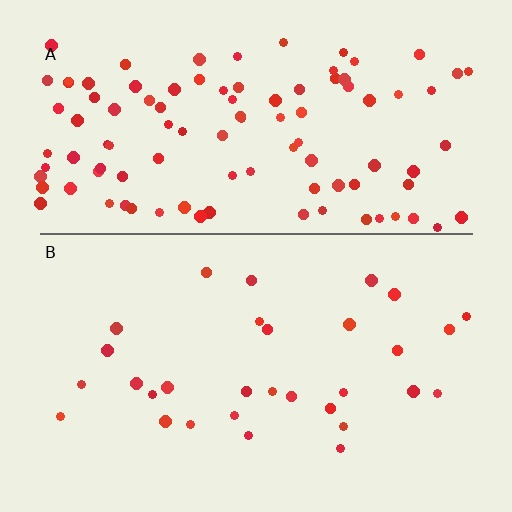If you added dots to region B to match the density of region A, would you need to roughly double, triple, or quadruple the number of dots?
Approximately triple.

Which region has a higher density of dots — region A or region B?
A (the top).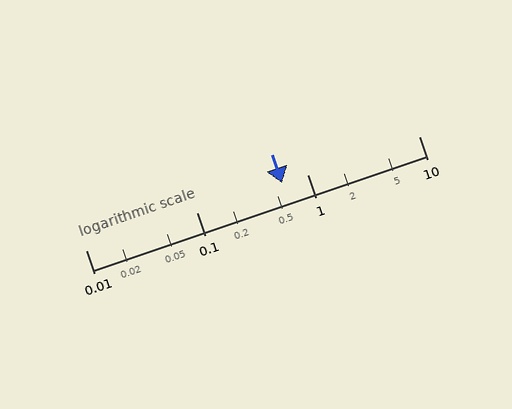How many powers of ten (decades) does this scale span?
The scale spans 3 decades, from 0.01 to 10.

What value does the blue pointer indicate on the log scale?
The pointer indicates approximately 0.59.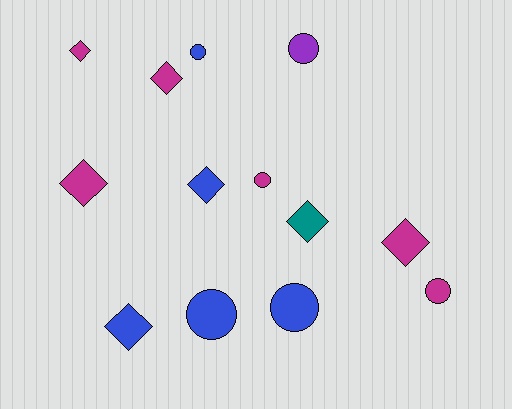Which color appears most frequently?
Magenta, with 6 objects.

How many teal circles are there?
There are no teal circles.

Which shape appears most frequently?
Diamond, with 7 objects.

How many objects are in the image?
There are 13 objects.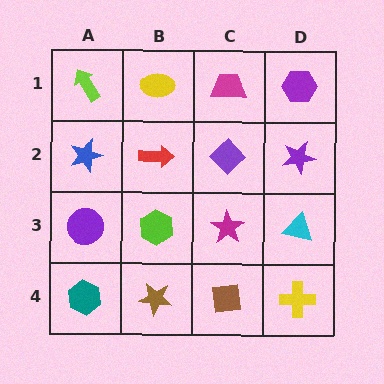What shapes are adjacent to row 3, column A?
A blue star (row 2, column A), a teal hexagon (row 4, column A), a lime hexagon (row 3, column B).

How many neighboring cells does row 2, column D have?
3.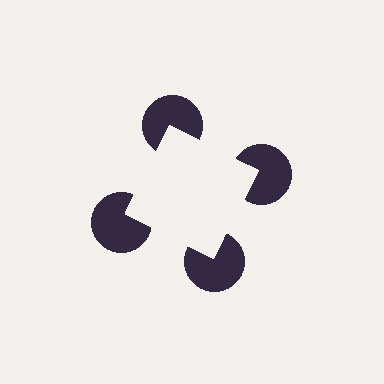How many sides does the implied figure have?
4 sides.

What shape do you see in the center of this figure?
An illusory square — its edges are inferred from the aligned wedge cuts in the pac-man discs, not physically drawn.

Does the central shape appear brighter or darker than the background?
It typically appears slightly brighter than the background, even though no actual brightness change is drawn.